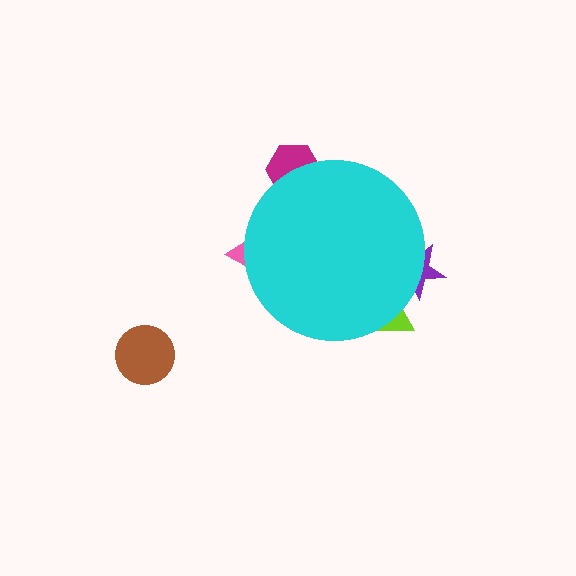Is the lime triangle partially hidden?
Yes, the lime triangle is partially hidden behind the cyan circle.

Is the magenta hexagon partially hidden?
Yes, the magenta hexagon is partially hidden behind the cyan circle.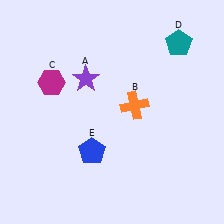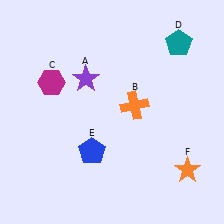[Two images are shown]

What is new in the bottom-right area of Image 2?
An orange star (F) was added in the bottom-right area of Image 2.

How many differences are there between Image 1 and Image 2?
There is 1 difference between the two images.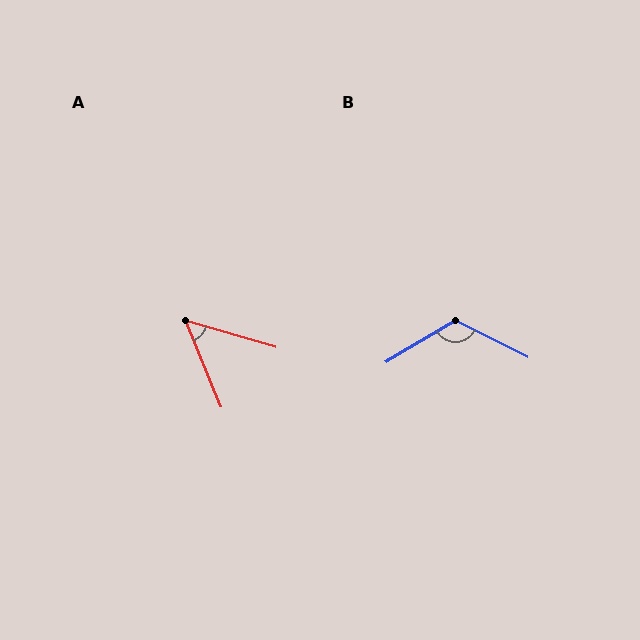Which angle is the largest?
B, at approximately 123 degrees.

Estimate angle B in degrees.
Approximately 123 degrees.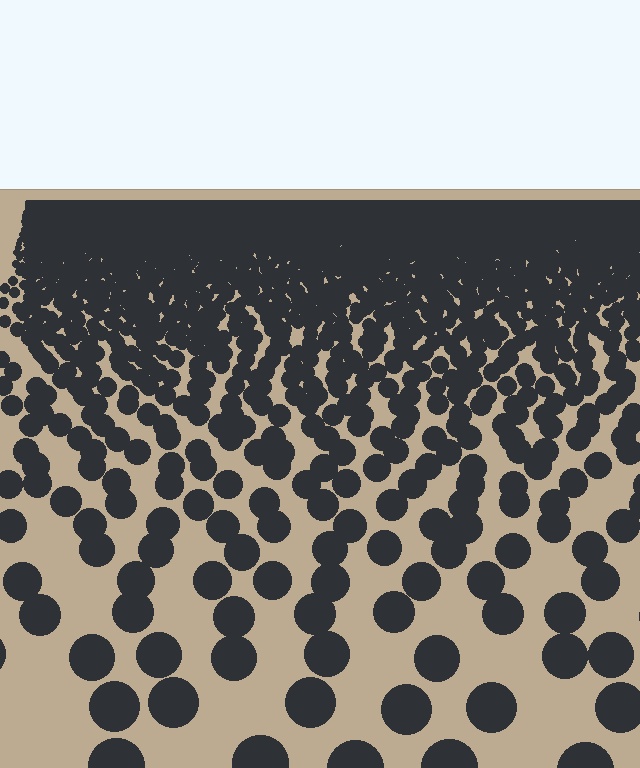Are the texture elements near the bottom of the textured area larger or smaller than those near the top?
Larger. Near the bottom, elements are closer to the viewer and appear at a bigger on-screen size.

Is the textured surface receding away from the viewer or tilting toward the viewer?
The surface is receding away from the viewer. Texture elements get smaller and denser toward the top.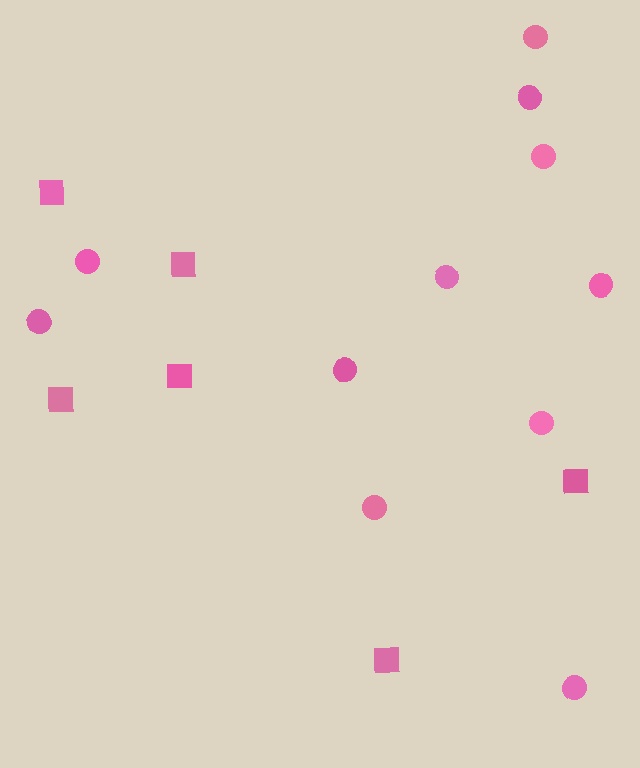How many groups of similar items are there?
There are 2 groups: one group of squares (6) and one group of circles (11).